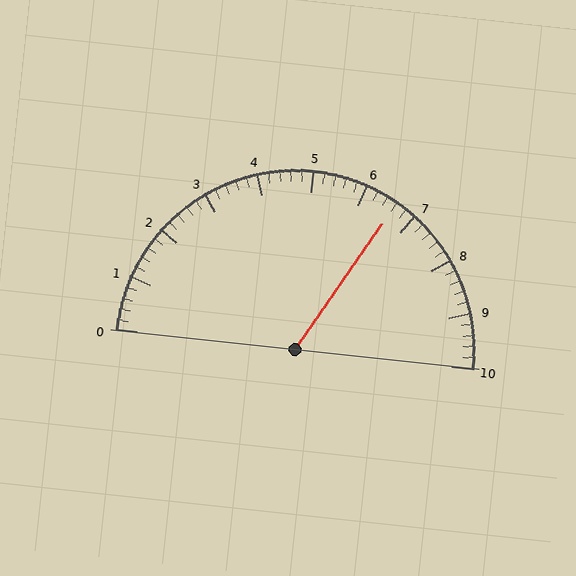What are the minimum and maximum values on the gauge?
The gauge ranges from 0 to 10.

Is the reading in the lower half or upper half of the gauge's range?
The reading is in the upper half of the range (0 to 10).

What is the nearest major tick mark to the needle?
The nearest major tick mark is 7.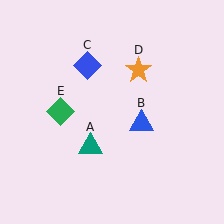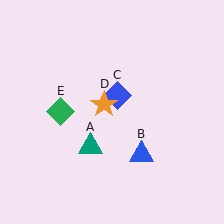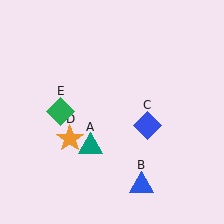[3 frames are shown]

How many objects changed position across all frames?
3 objects changed position: blue triangle (object B), blue diamond (object C), orange star (object D).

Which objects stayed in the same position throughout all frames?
Teal triangle (object A) and green diamond (object E) remained stationary.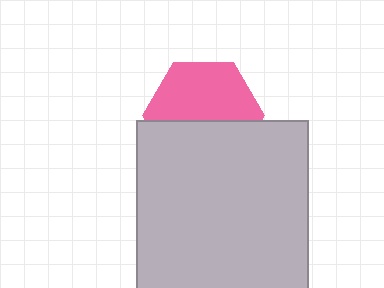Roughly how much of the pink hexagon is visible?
About half of it is visible (roughly 56%).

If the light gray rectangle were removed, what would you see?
You would see the complete pink hexagon.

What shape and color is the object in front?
The object in front is a light gray rectangle.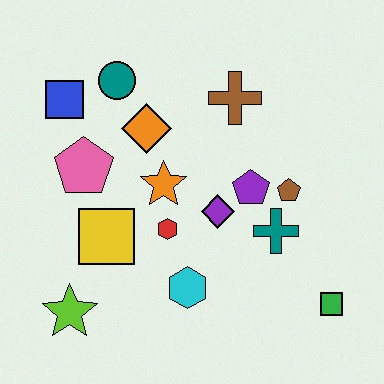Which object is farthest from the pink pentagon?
The green square is farthest from the pink pentagon.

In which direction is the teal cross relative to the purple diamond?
The teal cross is to the right of the purple diamond.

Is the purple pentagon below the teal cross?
No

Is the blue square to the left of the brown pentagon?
Yes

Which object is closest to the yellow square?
The red hexagon is closest to the yellow square.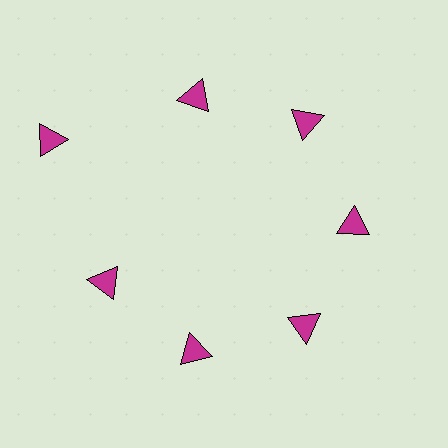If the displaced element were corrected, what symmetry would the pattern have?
It would have 7-fold rotational symmetry — the pattern would map onto itself every 51 degrees.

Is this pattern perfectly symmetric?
No. The 7 magenta triangles are arranged in a ring, but one element near the 10 o'clock position is pushed outward from the center, breaking the 7-fold rotational symmetry.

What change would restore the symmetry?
The symmetry would be restored by moving it inward, back onto the ring so that all 7 triangles sit at equal angles and equal distance from the center.